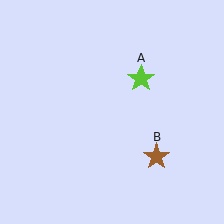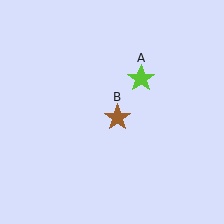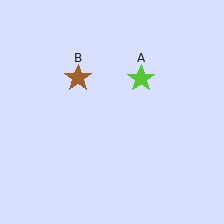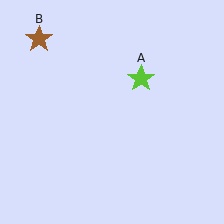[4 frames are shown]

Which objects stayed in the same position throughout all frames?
Lime star (object A) remained stationary.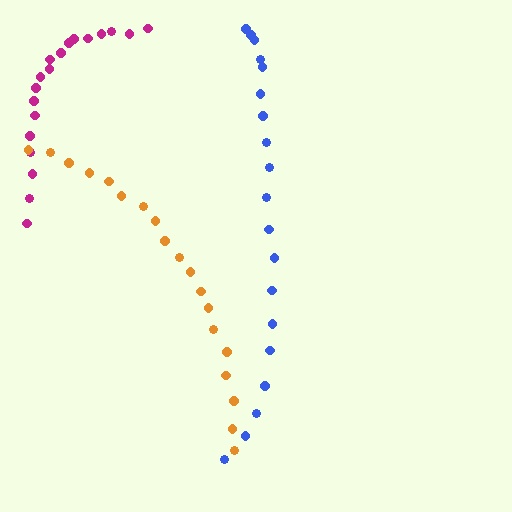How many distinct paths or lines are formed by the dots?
There are 3 distinct paths.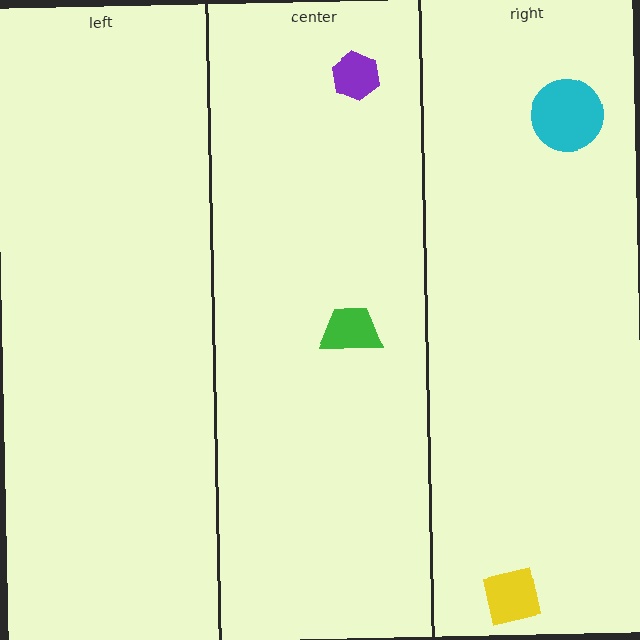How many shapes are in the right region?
2.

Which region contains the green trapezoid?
The center region.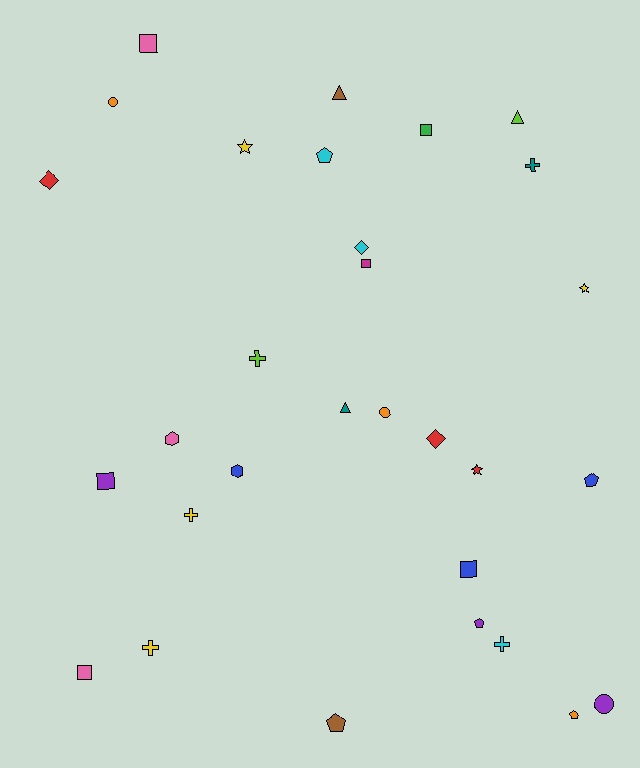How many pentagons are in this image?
There are 5 pentagons.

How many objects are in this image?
There are 30 objects.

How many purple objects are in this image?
There are 3 purple objects.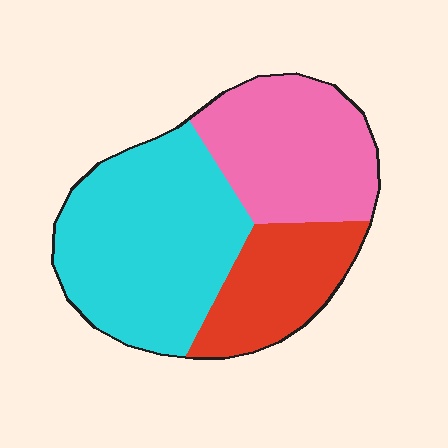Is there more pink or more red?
Pink.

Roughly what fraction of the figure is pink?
Pink covers roughly 30% of the figure.